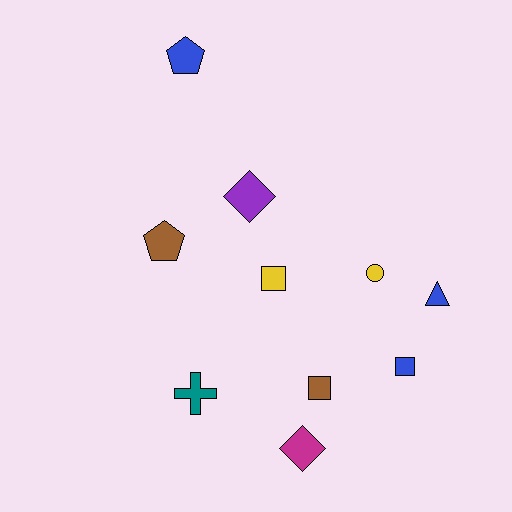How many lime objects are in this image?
There are no lime objects.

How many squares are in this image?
There are 3 squares.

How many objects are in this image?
There are 10 objects.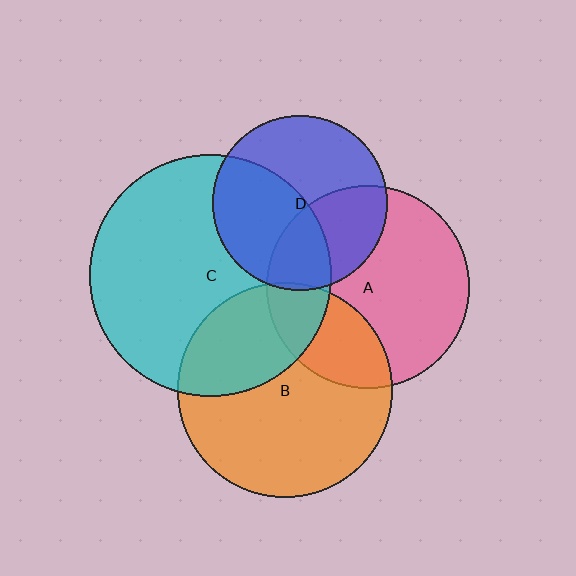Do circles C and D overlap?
Yes.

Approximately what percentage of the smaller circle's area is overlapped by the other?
Approximately 45%.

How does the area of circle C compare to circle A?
Approximately 1.4 times.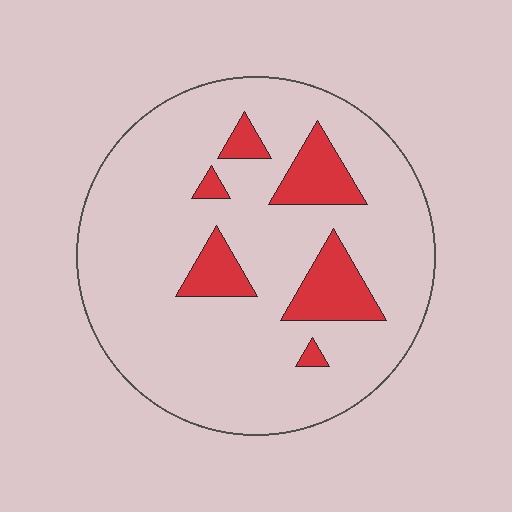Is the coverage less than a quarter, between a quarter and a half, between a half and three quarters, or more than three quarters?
Less than a quarter.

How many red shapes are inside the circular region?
6.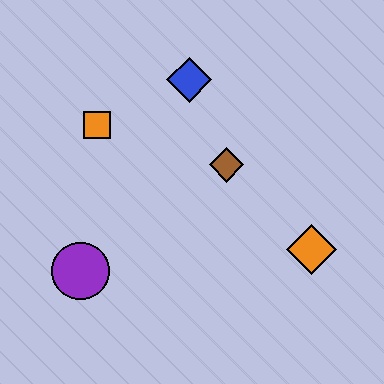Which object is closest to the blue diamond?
The brown diamond is closest to the blue diamond.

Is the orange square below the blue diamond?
Yes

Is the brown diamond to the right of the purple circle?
Yes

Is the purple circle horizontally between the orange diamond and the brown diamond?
No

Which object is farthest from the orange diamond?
The orange square is farthest from the orange diamond.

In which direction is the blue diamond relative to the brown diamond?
The blue diamond is above the brown diamond.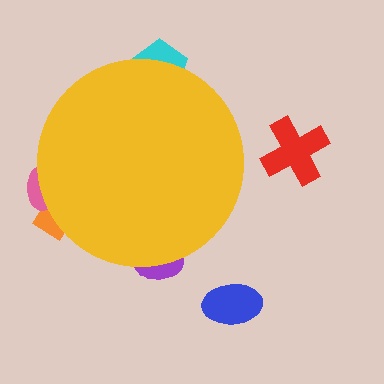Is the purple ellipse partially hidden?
Yes, the purple ellipse is partially hidden behind the yellow circle.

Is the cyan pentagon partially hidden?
Yes, the cyan pentagon is partially hidden behind the yellow circle.